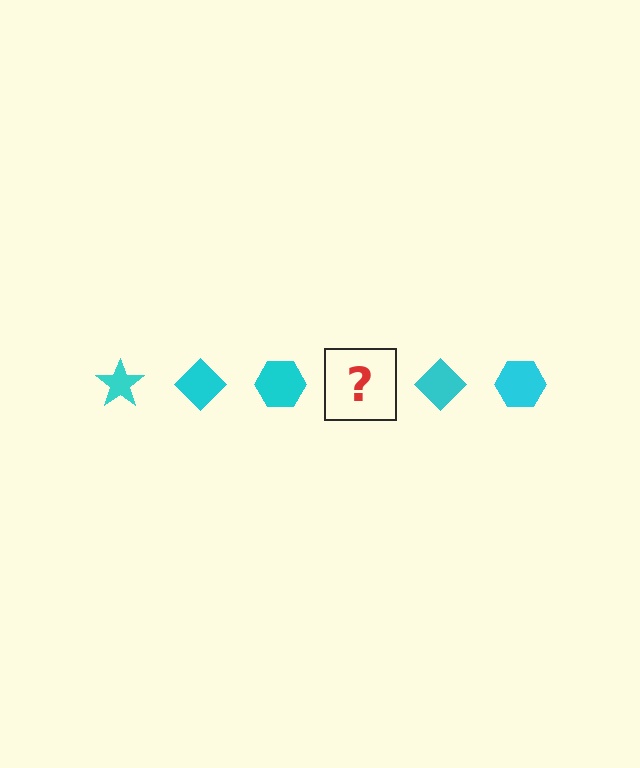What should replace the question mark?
The question mark should be replaced with a cyan star.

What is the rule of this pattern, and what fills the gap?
The rule is that the pattern cycles through star, diamond, hexagon shapes in cyan. The gap should be filled with a cyan star.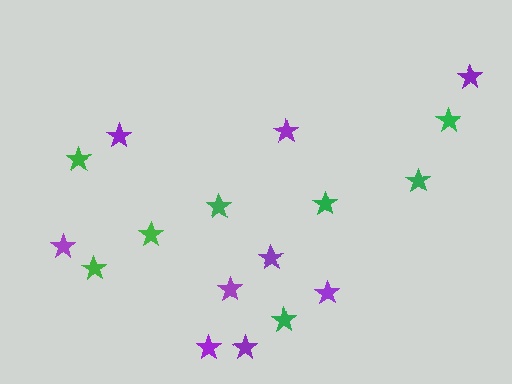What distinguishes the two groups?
There are 2 groups: one group of green stars (8) and one group of purple stars (9).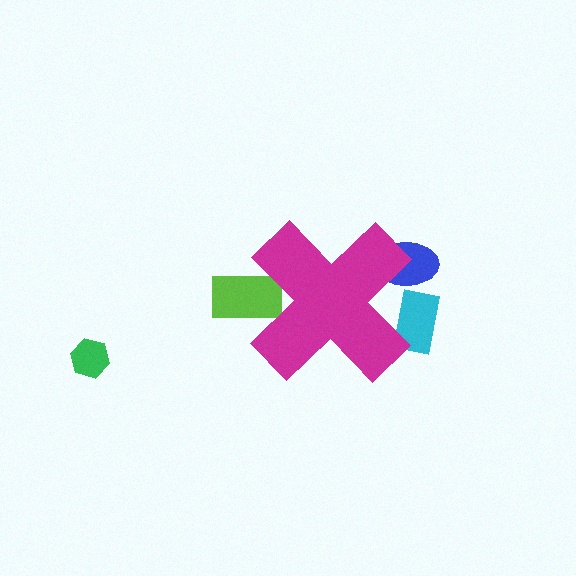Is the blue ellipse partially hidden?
Yes, the blue ellipse is partially hidden behind the magenta cross.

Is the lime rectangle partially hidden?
Yes, the lime rectangle is partially hidden behind the magenta cross.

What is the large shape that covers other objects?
A magenta cross.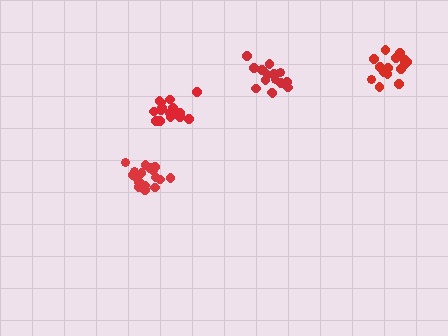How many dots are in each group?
Group 1: 17 dots, Group 2: 17 dots, Group 3: 17 dots, Group 4: 16 dots (67 total).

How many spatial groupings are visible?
There are 4 spatial groupings.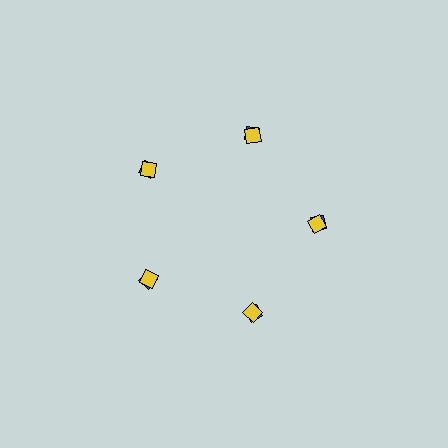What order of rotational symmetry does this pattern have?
This pattern has 5-fold rotational symmetry.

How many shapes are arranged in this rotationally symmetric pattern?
There are 10 shapes, arranged in 5 groups of 2.